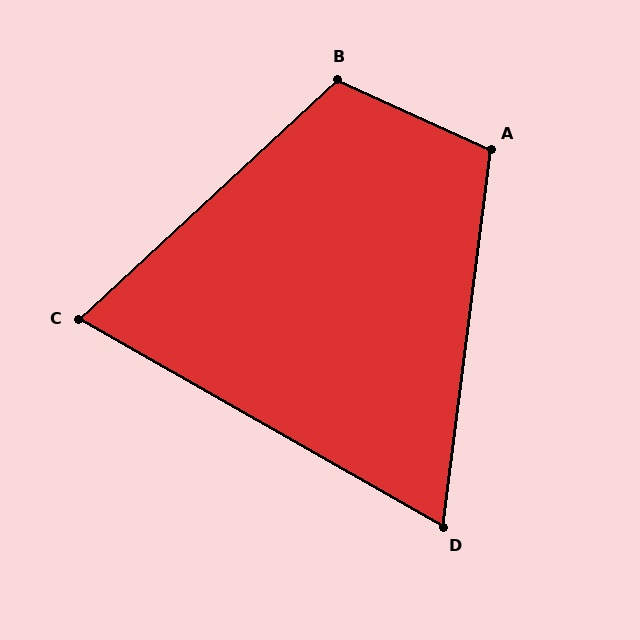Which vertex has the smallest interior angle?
D, at approximately 67 degrees.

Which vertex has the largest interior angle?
B, at approximately 113 degrees.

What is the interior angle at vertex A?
Approximately 107 degrees (obtuse).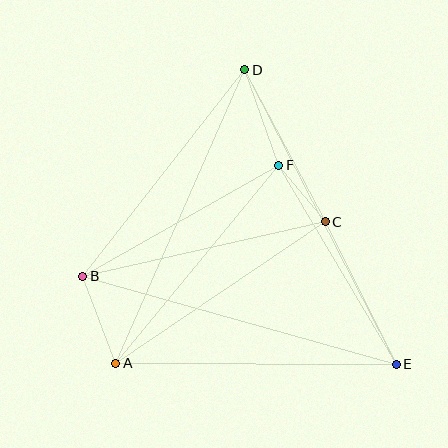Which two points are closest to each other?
Points C and F are closest to each other.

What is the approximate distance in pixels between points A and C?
The distance between A and C is approximately 253 pixels.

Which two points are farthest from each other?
Points D and E are farthest from each other.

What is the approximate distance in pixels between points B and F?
The distance between B and F is approximately 226 pixels.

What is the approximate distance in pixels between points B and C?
The distance between B and C is approximately 249 pixels.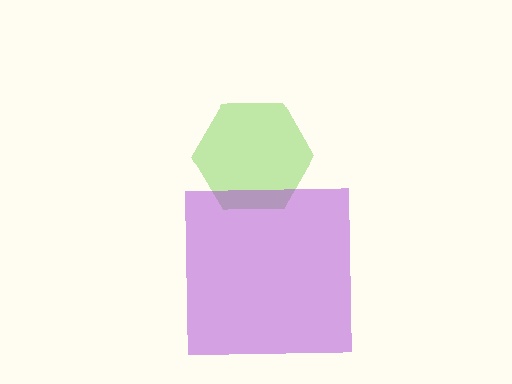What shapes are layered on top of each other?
The layered shapes are: a lime hexagon, a purple square.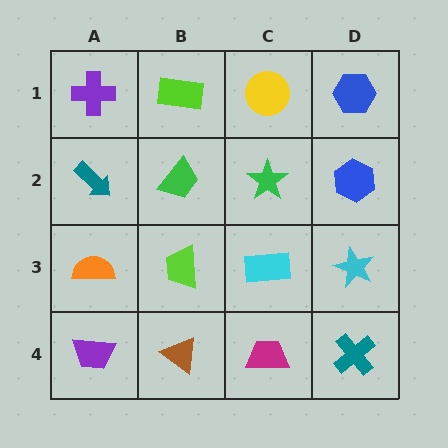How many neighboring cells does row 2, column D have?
3.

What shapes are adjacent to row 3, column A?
A teal arrow (row 2, column A), a purple trapezoid (row 4, column A), a lime trapezoid (row 3, column B).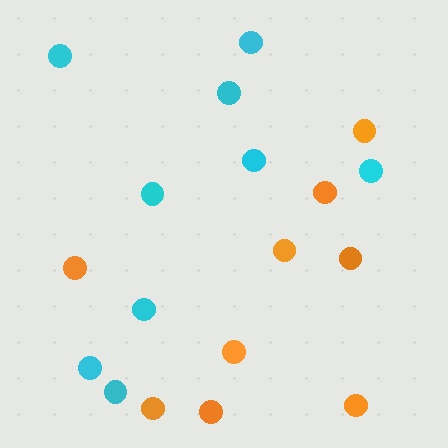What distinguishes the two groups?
There are 2 groups: one group of cyan circles (9) and one group of orange circles (9).